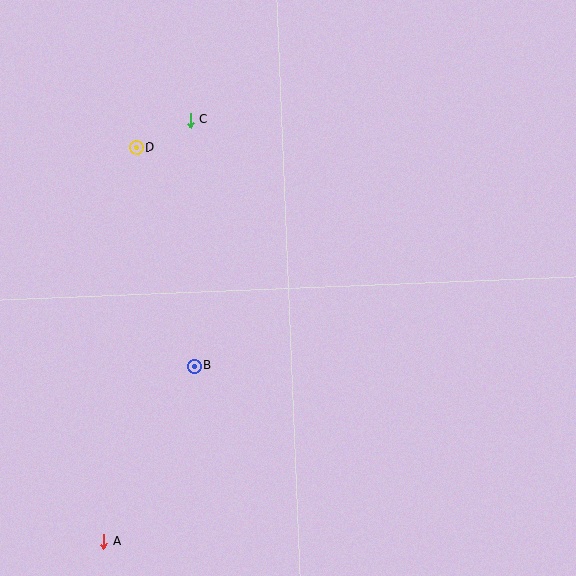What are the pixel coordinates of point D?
Point D is at (137, 148).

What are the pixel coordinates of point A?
Point A is at (104, 541).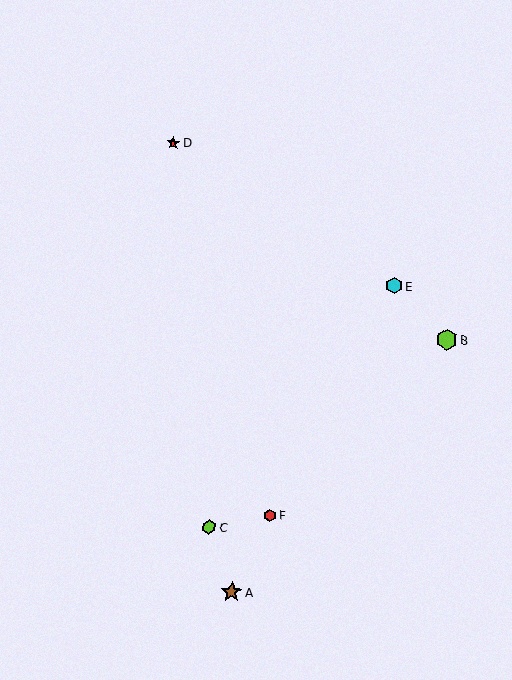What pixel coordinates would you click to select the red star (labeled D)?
Click at (173, 143) to select the red star D.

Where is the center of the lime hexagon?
The center of the lime hexagon is at (447, 339).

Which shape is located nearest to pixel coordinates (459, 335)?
The lime hexagon (labeled B) at (447, 339) is nearest to that location.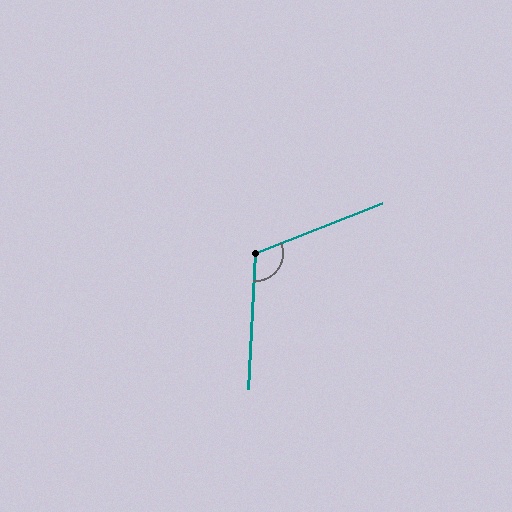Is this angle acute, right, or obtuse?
It is obtuse.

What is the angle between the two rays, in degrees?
Approximately 114 degrees.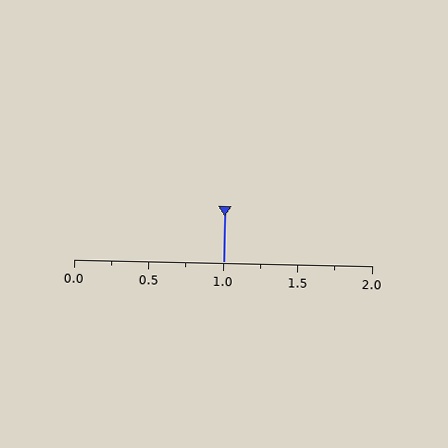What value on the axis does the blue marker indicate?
The marker indicates approximately 1.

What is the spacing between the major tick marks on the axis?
The major ticks are spaced 0.5 apart.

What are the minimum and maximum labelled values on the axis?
The axis runs from 0.0 to 2.0.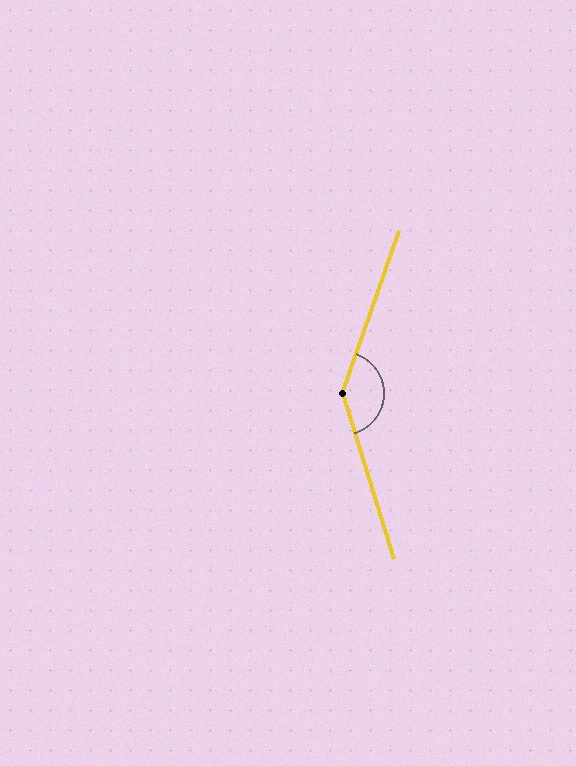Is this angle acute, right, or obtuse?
It is obtuse.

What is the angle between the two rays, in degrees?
Approximately 143 degrees.